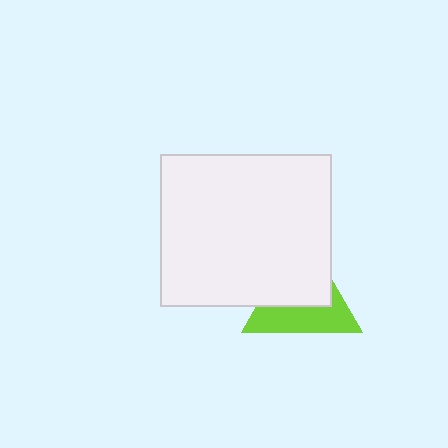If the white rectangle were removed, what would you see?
You would see the complete lime triangle.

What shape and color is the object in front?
The object in front is a white rectangle.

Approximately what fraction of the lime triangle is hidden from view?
Roughly 54% of the lime triangle is hidden behind the white rectangle.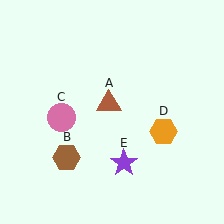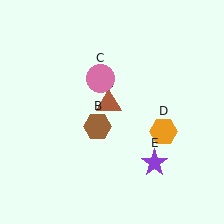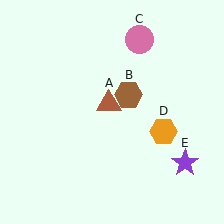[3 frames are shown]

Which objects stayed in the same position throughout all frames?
Brown triangle (object A) and orange hexagon (object D) remained stationary.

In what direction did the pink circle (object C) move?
The pink circle (object C) moved up and to the right.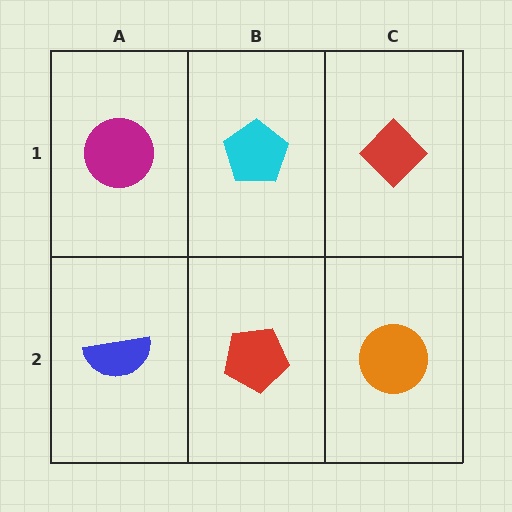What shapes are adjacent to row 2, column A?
A magenta circle (row 1, column A), a red pentagon (row 2, column B).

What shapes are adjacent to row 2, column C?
A red diamond (row 1, column C), a red pentagon (row 2, column B).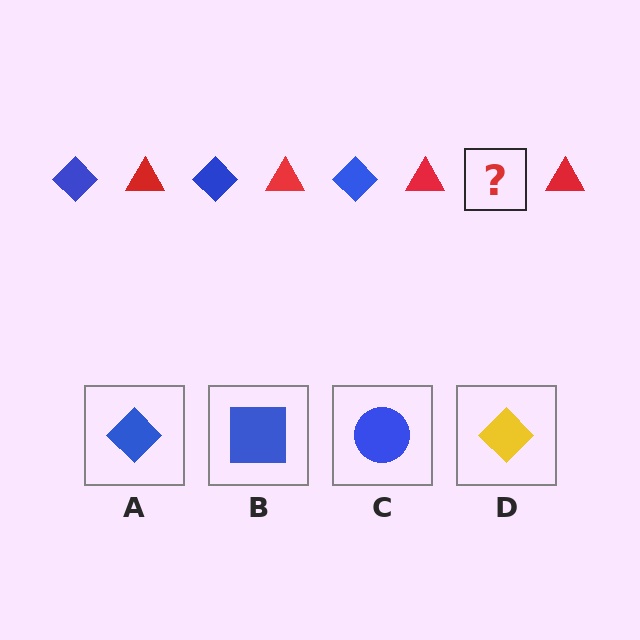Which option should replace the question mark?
Option A.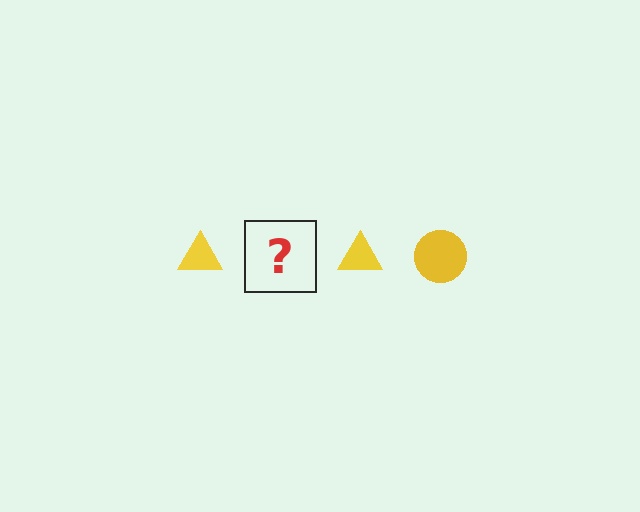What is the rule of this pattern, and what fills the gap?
The rule is that the pattern cycles through triangle, circle shapes in yellow. The gap should be filled with a yellow circle.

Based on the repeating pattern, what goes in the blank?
The blank should be a yellow circle.